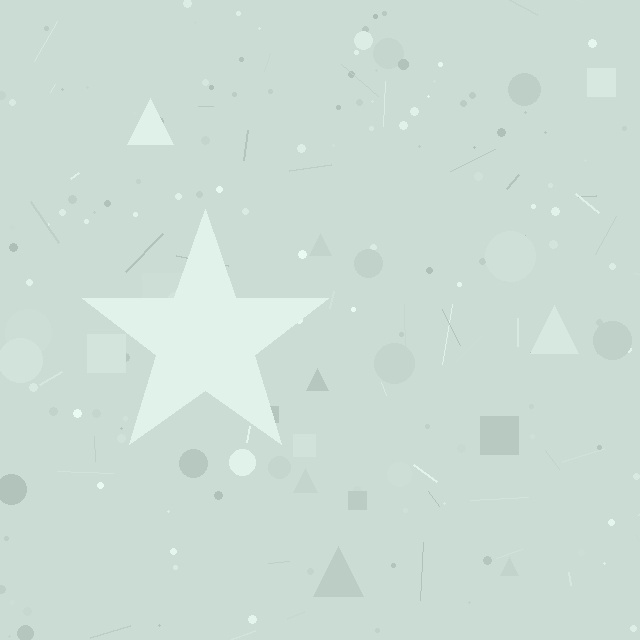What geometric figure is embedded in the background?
A star is embedded in the background.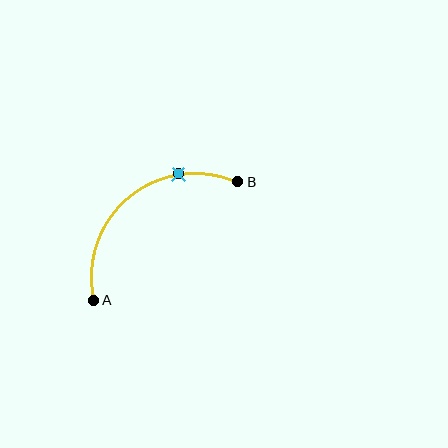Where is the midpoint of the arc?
The arc midpoint is the point on the curve farthest from the straight line joining A and B. It sits above and to the left of that line.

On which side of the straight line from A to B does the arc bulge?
The arc bulges above and to the left of the straight line connecting A and B.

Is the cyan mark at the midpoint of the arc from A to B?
No. The cyan mark lies on the arc but is closer to endpoint B. The arc midpoint would be at the point on the curve equidistant along the arc from both A and B.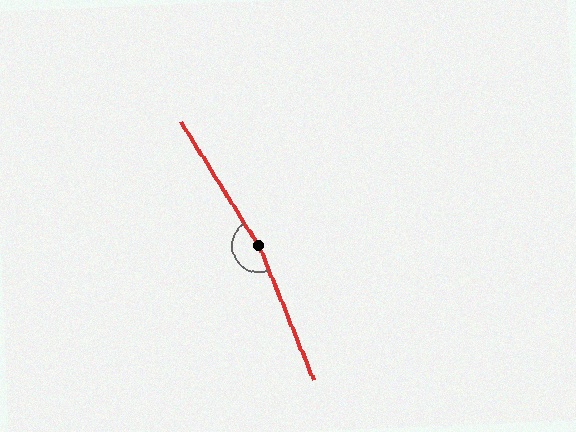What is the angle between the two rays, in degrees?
Approximately 170 degrees.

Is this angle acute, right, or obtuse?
It is obtuse.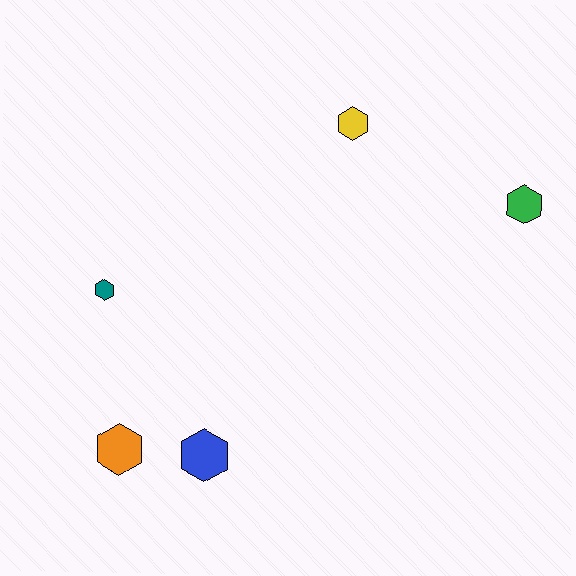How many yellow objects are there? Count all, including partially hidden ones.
There is 1 yellow object.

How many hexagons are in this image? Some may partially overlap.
There are 5 hexagons.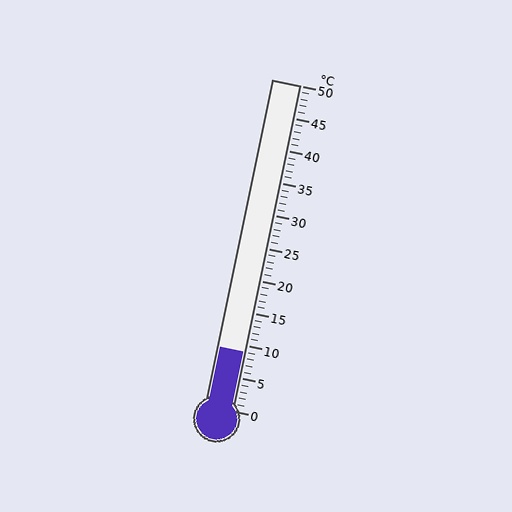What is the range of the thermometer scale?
The thermometer scale ranges from 0°C to 50°C.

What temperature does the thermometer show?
The thermometer shows approximately 9°C.